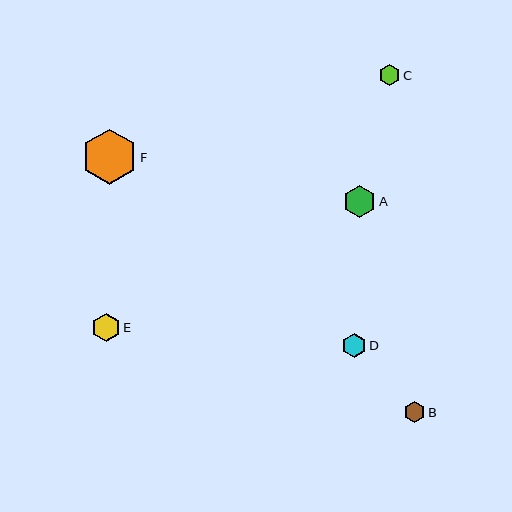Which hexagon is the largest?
Hexagon F is the largest with a size of approximately 55 pixels.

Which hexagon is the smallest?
Hexagon B is the smallest with a size of approximately 21 pixels.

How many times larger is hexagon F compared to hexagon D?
Hexagon F is approximately 2.3 times the size of hexagon D.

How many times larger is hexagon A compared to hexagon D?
Hexagon A is approximately 1.4 times the size of hexagon D.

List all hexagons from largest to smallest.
From largest to smallest: F, A, E, D, C, B.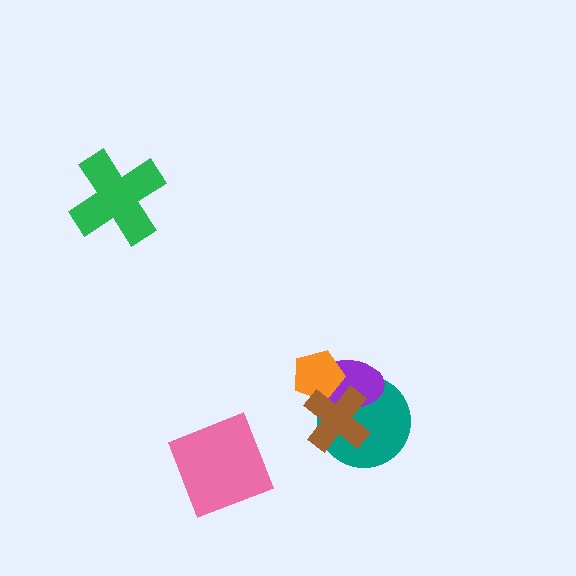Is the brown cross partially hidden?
No, no other shape covers it.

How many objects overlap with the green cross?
0 objects overlap with the green cross.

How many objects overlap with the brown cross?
3 objects overlap with the brown cross.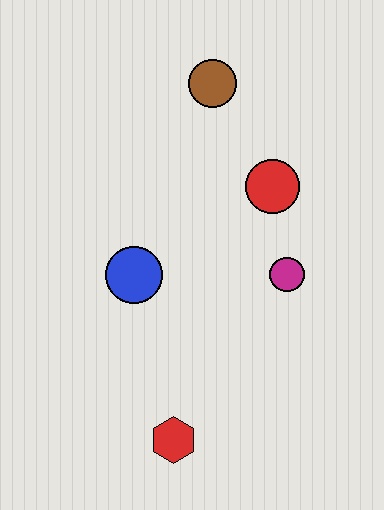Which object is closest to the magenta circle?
The red circle is closest to the magenta circle.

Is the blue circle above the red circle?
No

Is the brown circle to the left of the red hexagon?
No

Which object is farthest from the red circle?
The red hexagon is farthest from the red circle.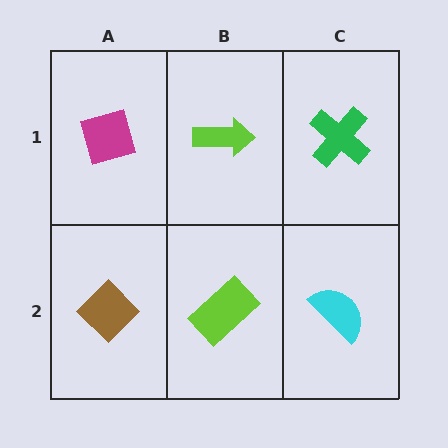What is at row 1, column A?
A magenta diamond.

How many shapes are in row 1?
3 shapes.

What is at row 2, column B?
A lime rectangle.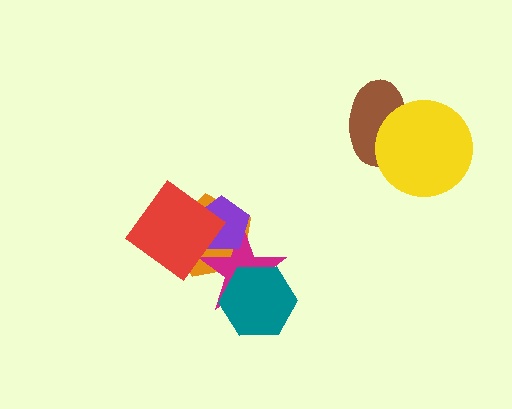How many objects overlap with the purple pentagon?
3 objects overlap with the purple pentagon.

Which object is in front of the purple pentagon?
The red diamond is in front of the purple pentagon.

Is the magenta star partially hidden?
Yes, it is partially covered by another shape.